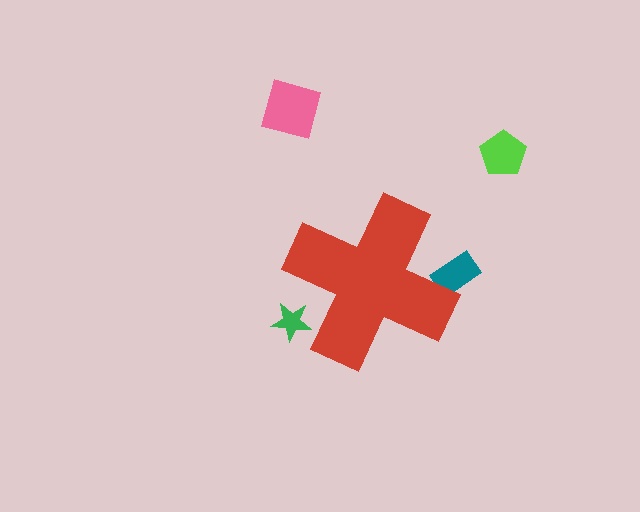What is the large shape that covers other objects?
A red cross.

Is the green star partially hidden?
Yes, the green star is partially hidden behind the red cross.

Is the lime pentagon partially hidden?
No, the lime pentagon is fully visible.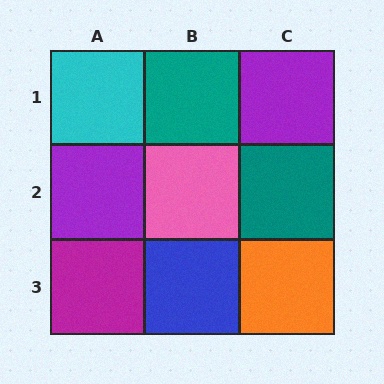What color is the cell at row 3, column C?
Orange.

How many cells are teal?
2 cells are teal.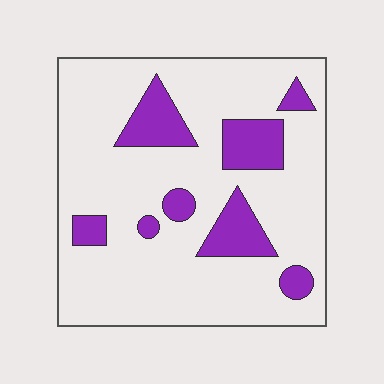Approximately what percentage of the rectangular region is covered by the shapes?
Approximately 20%.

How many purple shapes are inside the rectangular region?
8.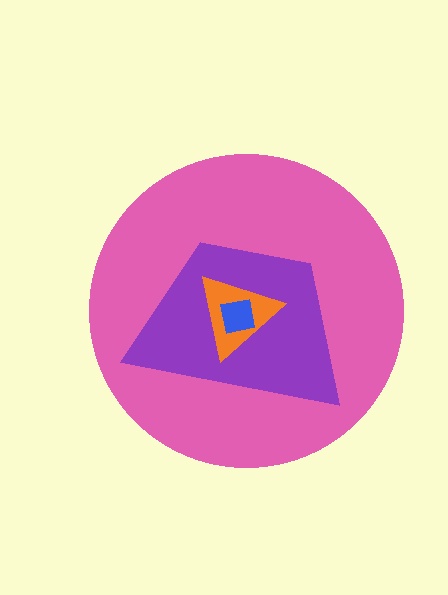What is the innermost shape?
The blue square.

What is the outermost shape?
The pink circle.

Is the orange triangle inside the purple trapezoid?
Yes.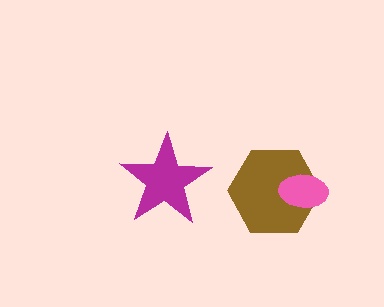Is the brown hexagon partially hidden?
Yes, it is partially covered by another shape.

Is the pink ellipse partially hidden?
No, no other shape covers it.